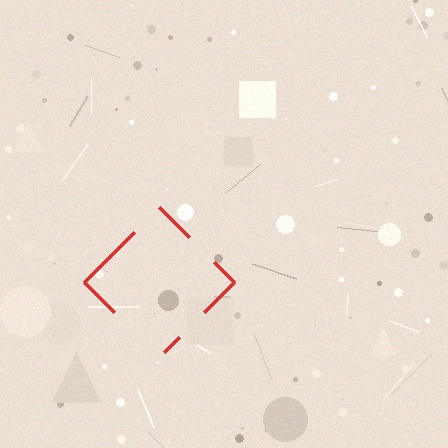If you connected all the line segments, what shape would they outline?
They would outline a diamond.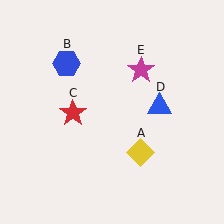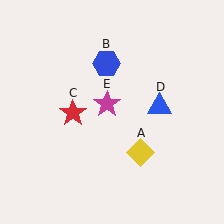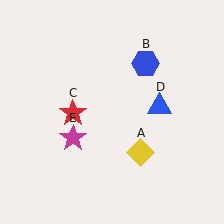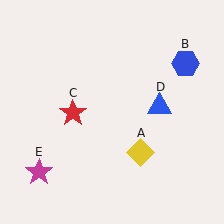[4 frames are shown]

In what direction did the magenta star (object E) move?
The magenta star (object E) moved down and to the left.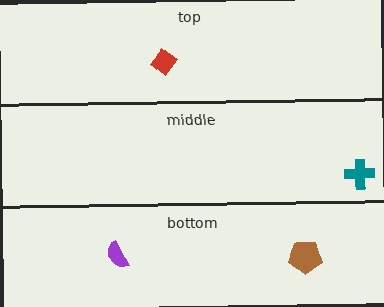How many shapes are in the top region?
1.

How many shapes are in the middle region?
1.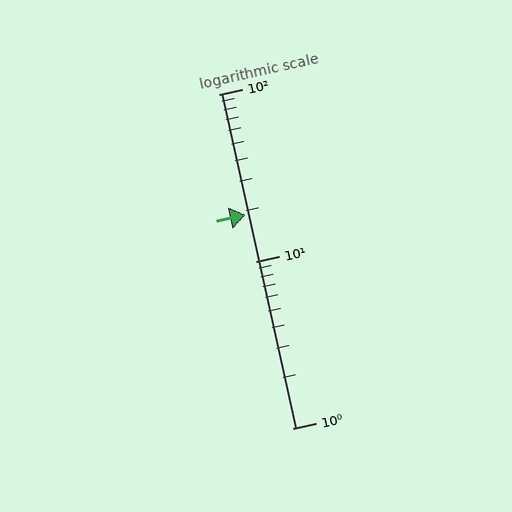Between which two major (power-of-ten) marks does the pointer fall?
The pointer is between 10 and 100.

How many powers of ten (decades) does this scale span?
The scale spans 2 decades, from 1 to 100.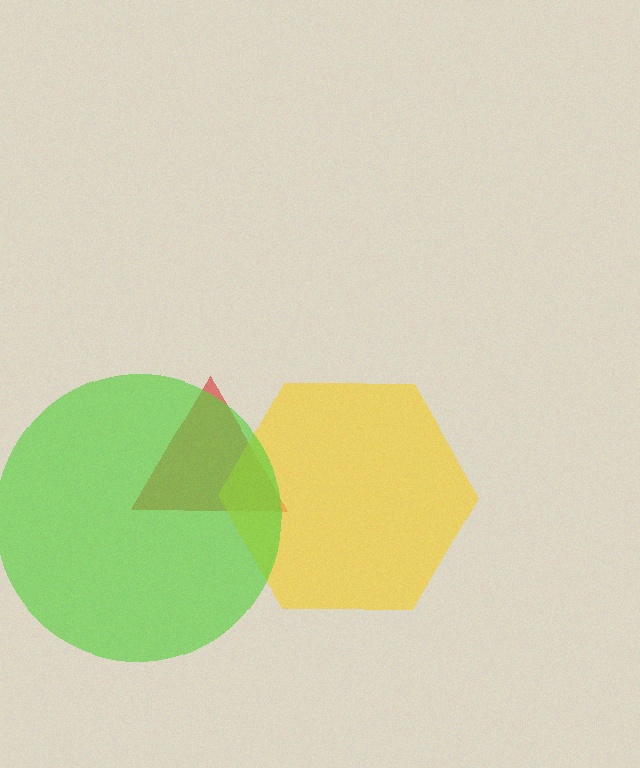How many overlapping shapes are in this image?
There are 3 overlapping shapes in the image.